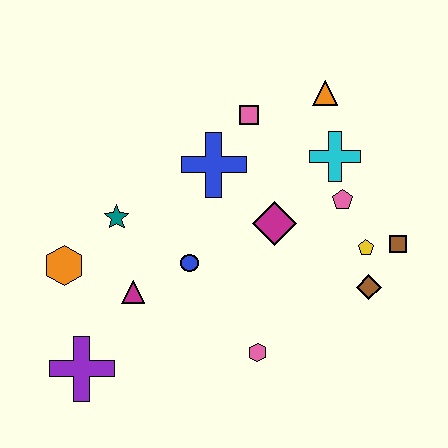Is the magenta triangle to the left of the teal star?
No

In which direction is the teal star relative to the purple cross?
The teal star is above the purple cross.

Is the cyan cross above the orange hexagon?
Yes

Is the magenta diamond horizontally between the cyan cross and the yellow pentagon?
No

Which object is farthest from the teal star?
The brown square is farthest from the teal star.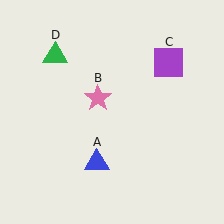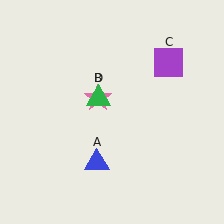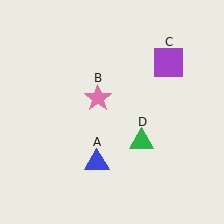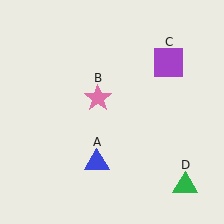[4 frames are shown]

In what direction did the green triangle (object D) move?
The green triangle (object D) moved down and to the right.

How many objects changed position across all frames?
1 object changed position: green triangle (object D).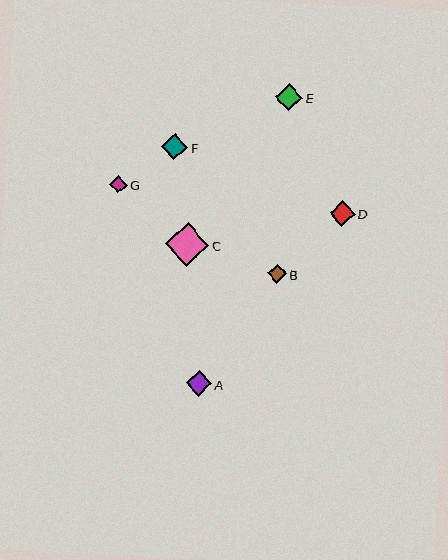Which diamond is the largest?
Diamond C is the largest with a size of approximately 43 pixels.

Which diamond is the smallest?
Diamond G is the smallest with a size of approximately 17 pixels.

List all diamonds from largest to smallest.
From largest to smallest: C, E, F, A, D, B, G.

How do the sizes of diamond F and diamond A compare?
Diamond F and diamond A are approximately the same size.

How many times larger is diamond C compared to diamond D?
Diamond C is approximately 1.7 times the size of diamond D.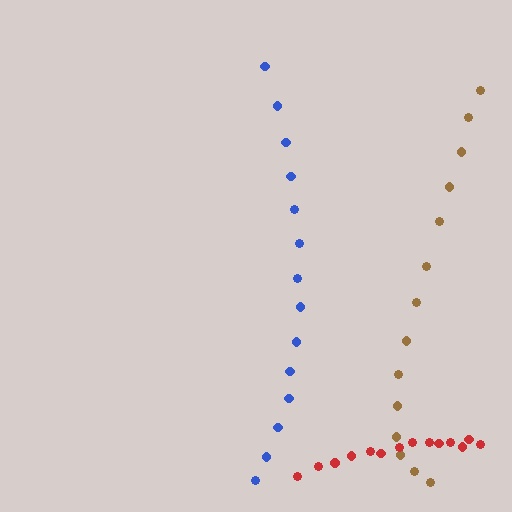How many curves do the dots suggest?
There are 3 distinct paths.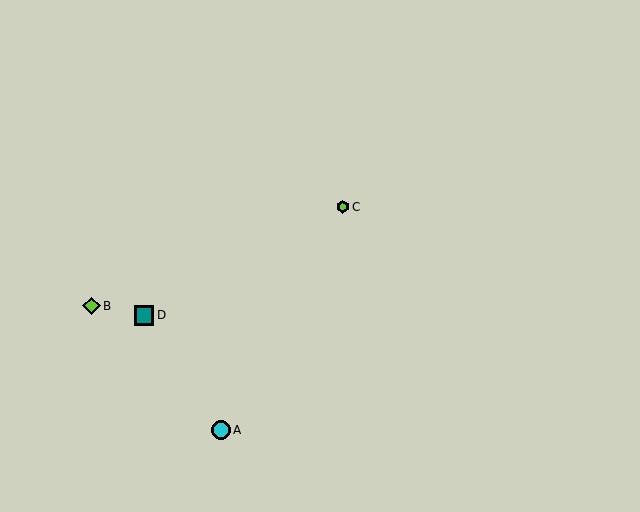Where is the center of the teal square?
The center of the teal square is at (144, 315).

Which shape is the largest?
The teal square (labeled D) is the largest.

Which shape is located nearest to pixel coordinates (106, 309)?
The lime diamond (labeled B) at (91, 306) is nearest to that location.